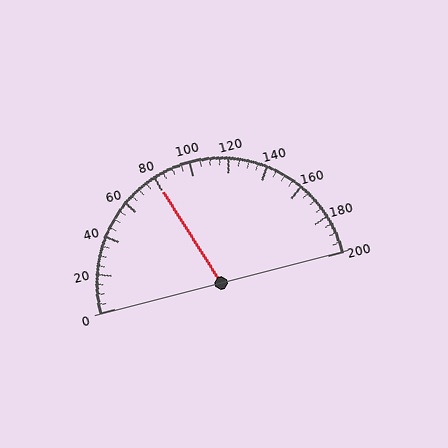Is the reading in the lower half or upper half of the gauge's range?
The reading is in the lower half of the range (0 to 200).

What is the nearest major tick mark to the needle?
The nearest major tick mark is 80.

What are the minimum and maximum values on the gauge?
The gauge ranges from 0 to 200.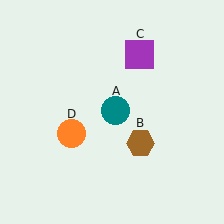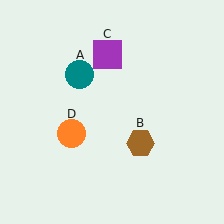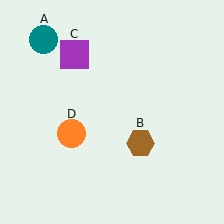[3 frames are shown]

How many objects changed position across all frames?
2 objects changed position: teal circle (object A), purple square (object C).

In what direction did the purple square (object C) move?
The purple square (object C) moved left.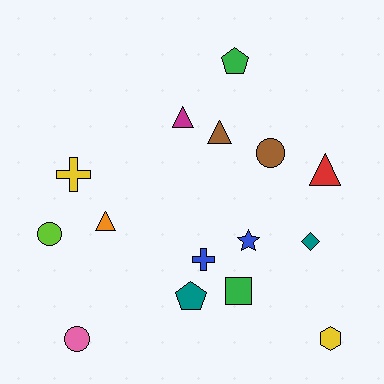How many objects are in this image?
There are 15 objects.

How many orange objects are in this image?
There is 1 orange object.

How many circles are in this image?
There are 3 circles.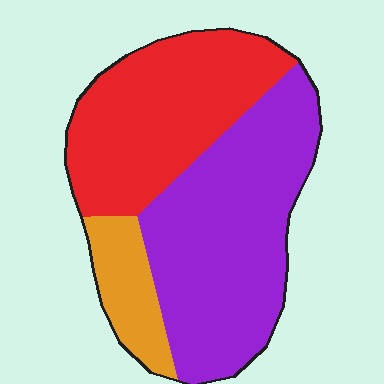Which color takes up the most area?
Purple, at roughly 50%.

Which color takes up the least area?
Orange, at roughly 10%.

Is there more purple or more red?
Purple.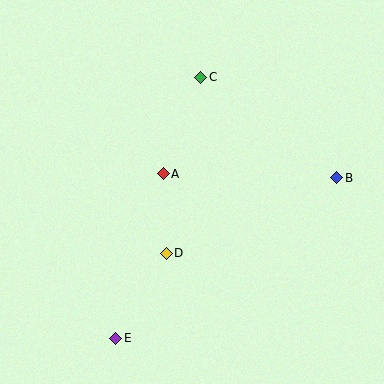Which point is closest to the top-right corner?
Point B is closest to the top-right corner.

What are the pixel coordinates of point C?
Point C is at (201, 77).